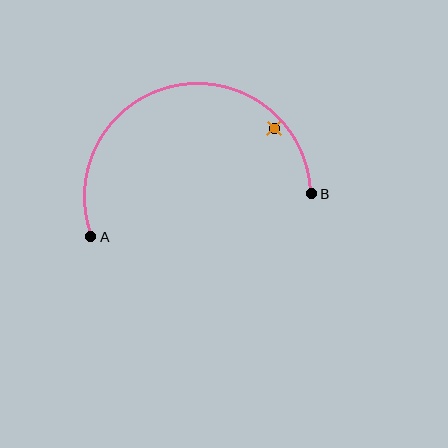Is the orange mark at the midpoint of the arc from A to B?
No — the orange mark does not lie on the arc at all. It sits slightly inside the curve.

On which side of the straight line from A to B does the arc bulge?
The arc bulges above the straight line connecting A and B.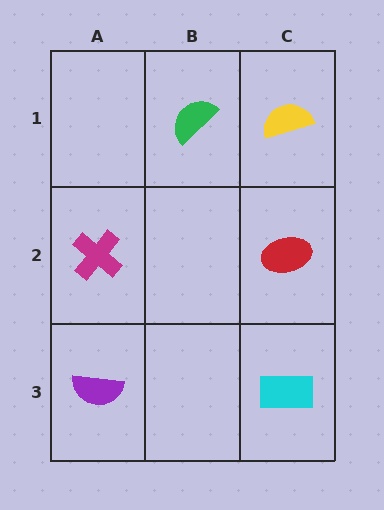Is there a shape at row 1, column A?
No, that cell is empty.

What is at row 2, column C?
A red ellipse.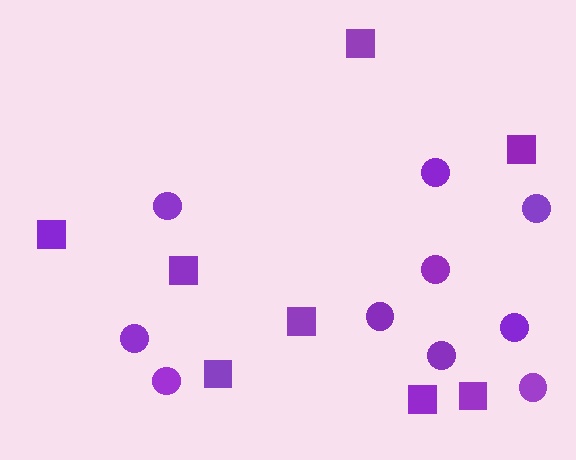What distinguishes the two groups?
There are 2 groups: one group of squares (8) and one group of circles (10).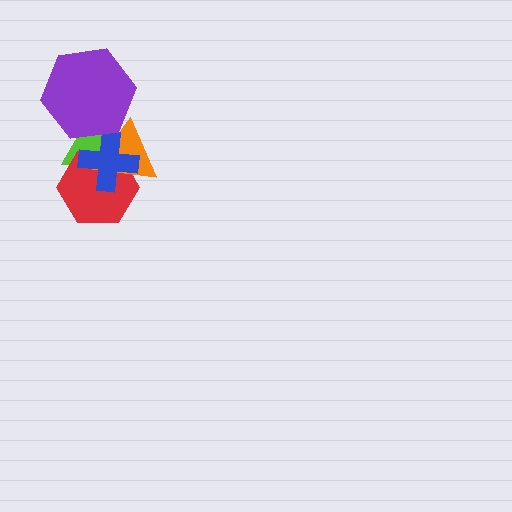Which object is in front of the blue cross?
The purple hexagon is in front of the blue cross.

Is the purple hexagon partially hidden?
No, no other shape covers it.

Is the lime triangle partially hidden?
Yes, it is partially covered by another shape.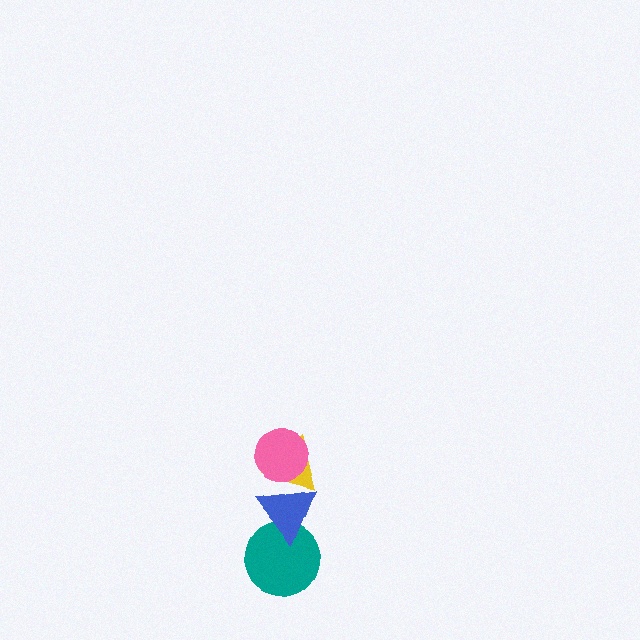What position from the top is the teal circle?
The teal circle is 4th from the top.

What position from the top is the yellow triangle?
The yellow triangle is 2nd from the top.